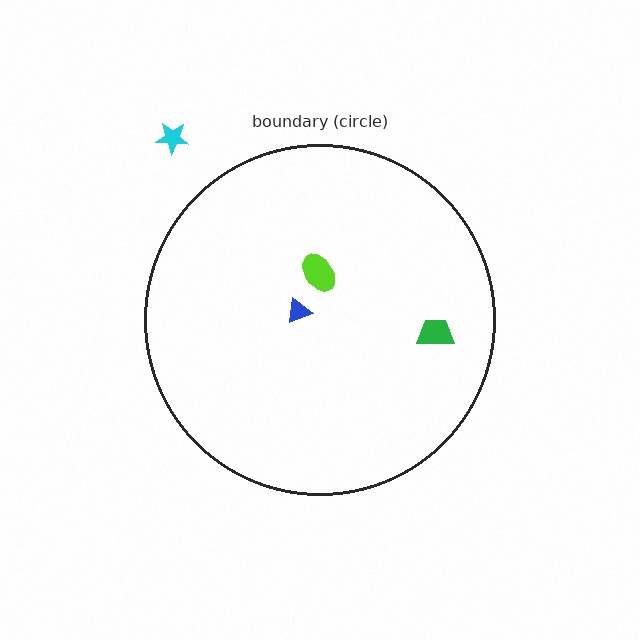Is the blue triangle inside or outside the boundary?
Inside.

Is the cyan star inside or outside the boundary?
Outside.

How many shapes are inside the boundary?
3 inside, 1 outside.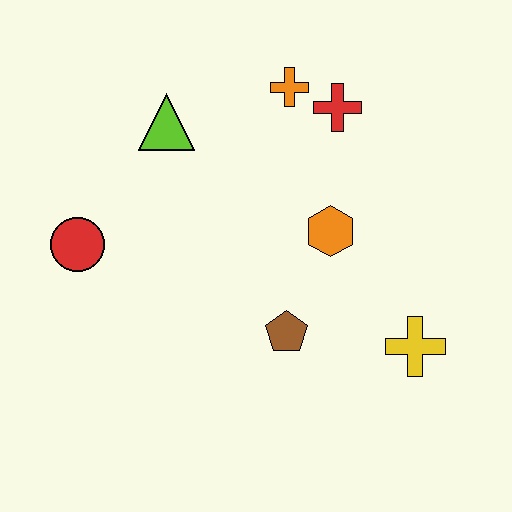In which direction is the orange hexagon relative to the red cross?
The orange hexagon is below the red cross.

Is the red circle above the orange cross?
No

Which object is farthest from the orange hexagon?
The red circle is farthest from the orange hexagon.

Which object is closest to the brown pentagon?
The orange hexagon is closest to the brown pentagon.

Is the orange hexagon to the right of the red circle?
Yes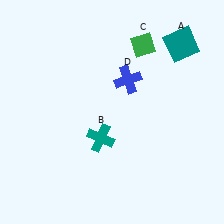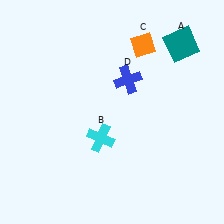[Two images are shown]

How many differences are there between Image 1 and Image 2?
There are 2 differences between the two images.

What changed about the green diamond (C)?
In Image 1, C is green. In Image 2, it changed to orange.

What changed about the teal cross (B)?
In Image 1, B is teal. In Image 2, it changed to cyan.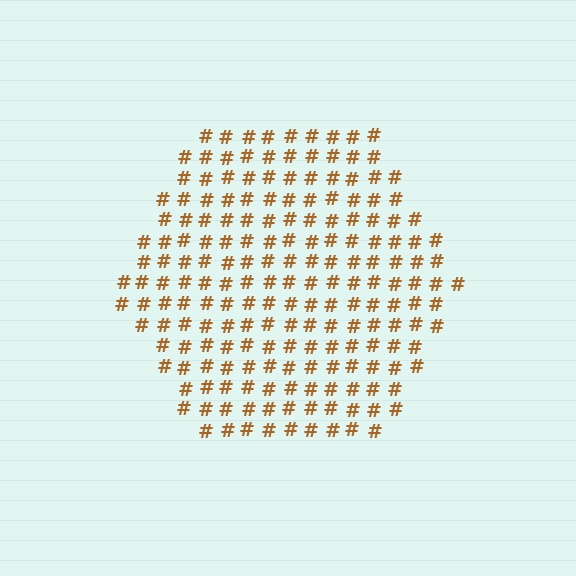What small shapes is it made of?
It is made of small hash symbols.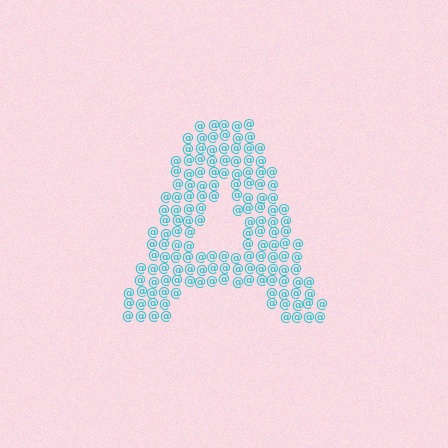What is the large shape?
The large shape is the letter A.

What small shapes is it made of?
It is made of small at signs.